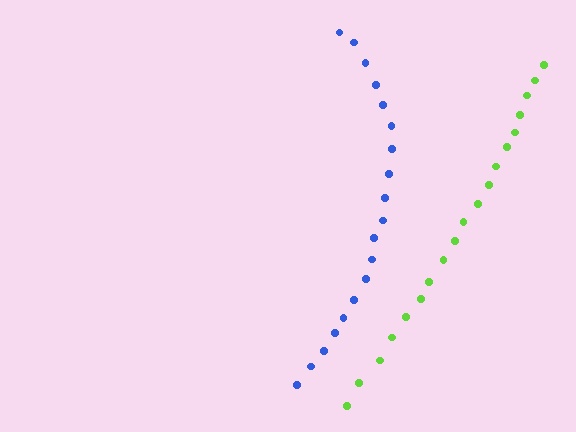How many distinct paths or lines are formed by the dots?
There are 2 distinct paths.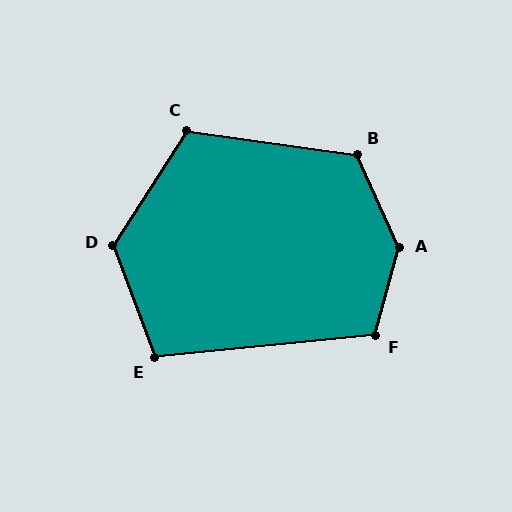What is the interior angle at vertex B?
Approximately 122 degrees (obtuse).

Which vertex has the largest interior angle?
A, at approximately 141 degrees.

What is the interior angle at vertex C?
Approximately 115 degrees (obtuse).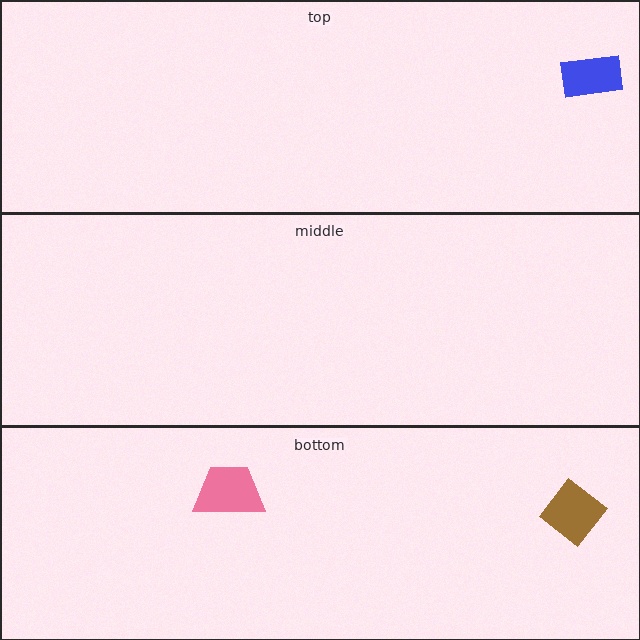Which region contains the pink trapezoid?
The bottom region.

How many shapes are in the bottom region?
2.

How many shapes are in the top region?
1.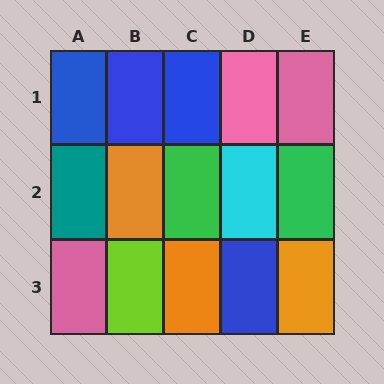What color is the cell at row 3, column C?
Orange.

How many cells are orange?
3 cells are orange.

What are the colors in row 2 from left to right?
Teal, orange, green, cyan, green.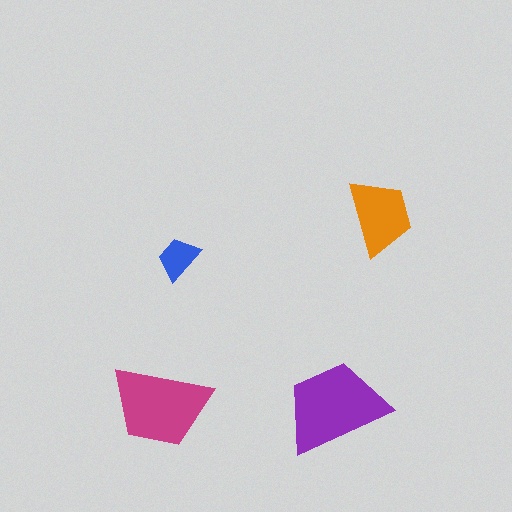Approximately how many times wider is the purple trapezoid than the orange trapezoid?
About 1.5 times wider.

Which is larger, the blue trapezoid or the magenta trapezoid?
The magenta one.